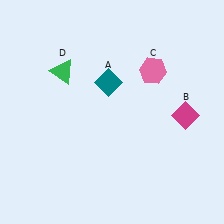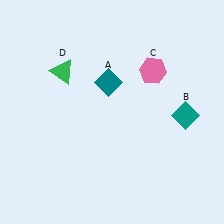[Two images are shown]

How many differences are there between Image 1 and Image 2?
There is 1 difference between the two images.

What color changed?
The diamond (B) changed from magenta in Image 1 to teal in Image 2.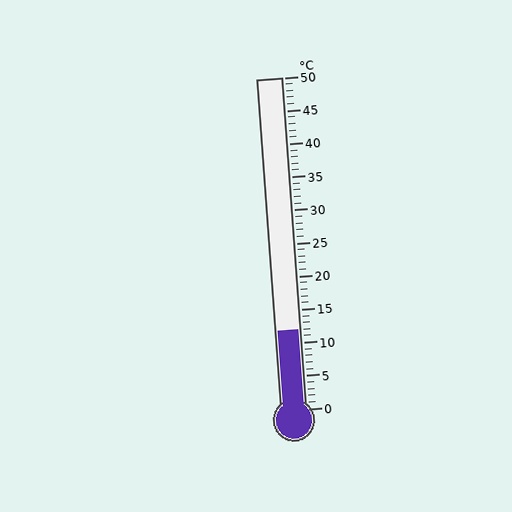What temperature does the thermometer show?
The thermometer shows approximately 12°C.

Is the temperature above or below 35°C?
The temperature is below 35°C.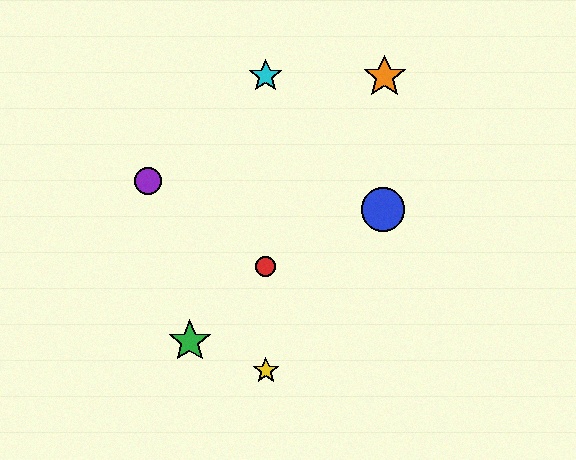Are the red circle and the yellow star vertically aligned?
Yes, both are at x≈266.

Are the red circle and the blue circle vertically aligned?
No, the red circle is at x≈266 and the blue circle is at x≈383.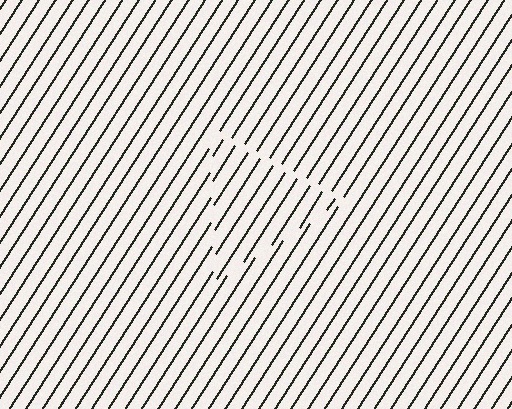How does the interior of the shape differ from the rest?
The interior of the shape contains the same grating, shifted by half a period — the contour is defined by the phase discontinuity where line-ends from the inner and outer gratings abut.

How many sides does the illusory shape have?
3 sides — the line-ends trace a triangle.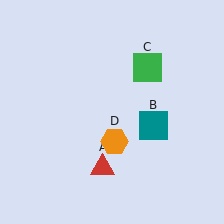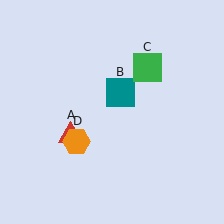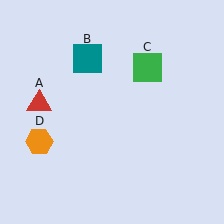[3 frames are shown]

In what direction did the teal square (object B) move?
The teal square (object B) moved up and to the left.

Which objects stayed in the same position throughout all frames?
Green square (object C) remained stationary.